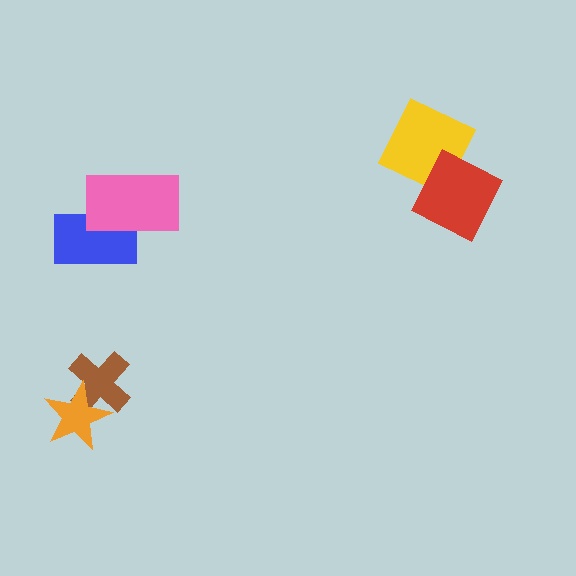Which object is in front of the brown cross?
The orange star is in front of the brown cross.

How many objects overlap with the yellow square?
1 object overlaps with the yellow square.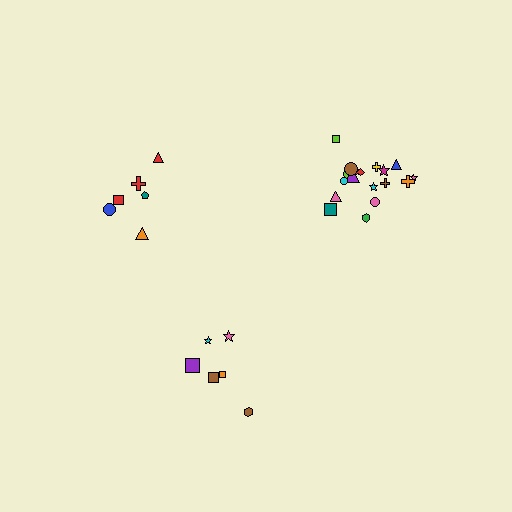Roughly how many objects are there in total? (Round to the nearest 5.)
Roughly 30 objects in total.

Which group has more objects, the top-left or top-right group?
The top-right group.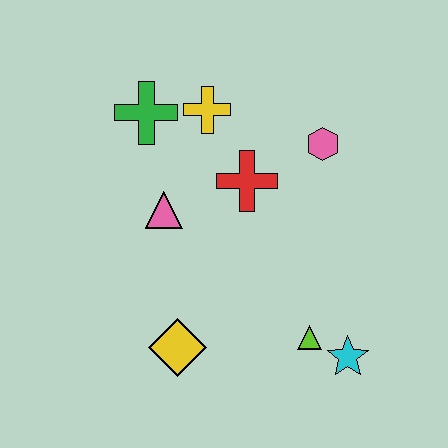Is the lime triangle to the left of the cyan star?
Yes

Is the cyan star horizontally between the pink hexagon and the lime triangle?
No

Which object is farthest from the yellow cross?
The cyan star is farthest from the yellow cross.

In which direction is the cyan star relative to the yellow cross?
The cyan star is below the yellow cross.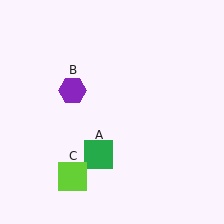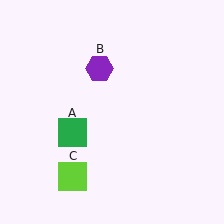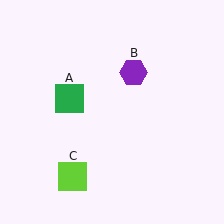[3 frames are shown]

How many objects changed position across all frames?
2 objects changed position: green square (object A), purple hexagon (object B).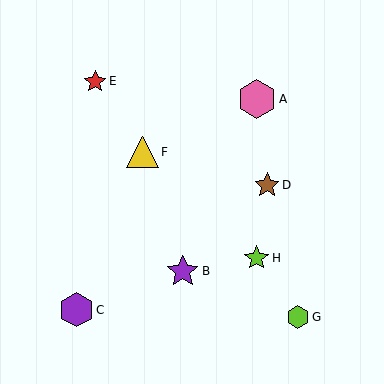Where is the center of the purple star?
The center of the purple star is at (183, 271).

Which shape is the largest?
The pink hexagon (labeled A) is the largest.